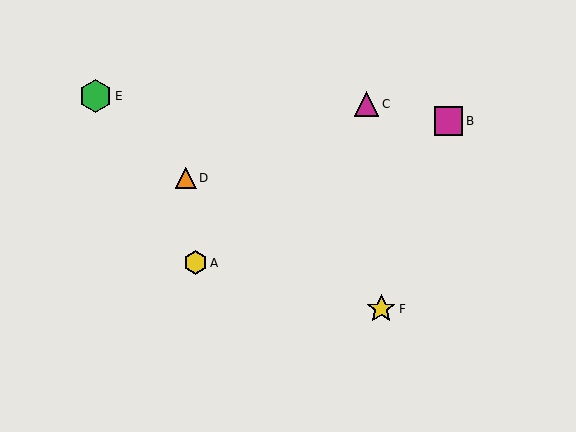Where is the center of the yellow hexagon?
The center of the yellow hexagon is at (195, 263).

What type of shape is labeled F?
Shape F is a yellow star.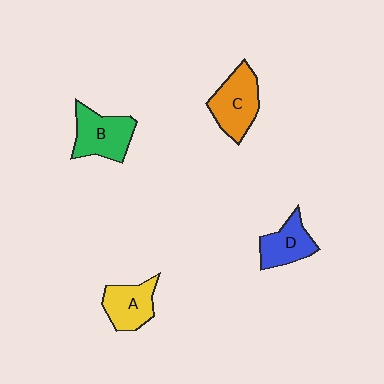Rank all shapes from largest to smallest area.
From largest to smallest: C (orange), B (green), A (yellow), D (blue).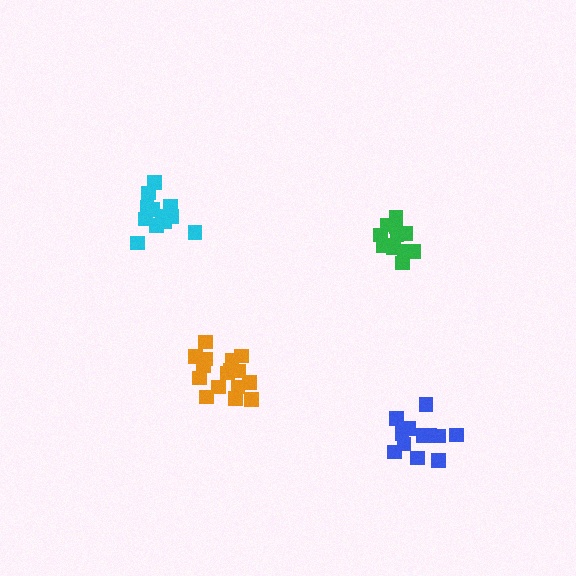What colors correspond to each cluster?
The clusters are colored: orange, blue, cyan, green.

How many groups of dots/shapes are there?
There are 4 groups.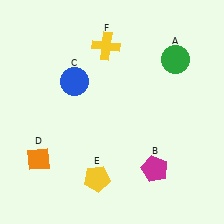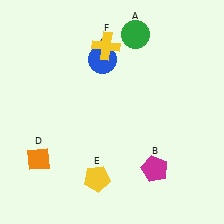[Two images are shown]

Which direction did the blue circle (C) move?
The blue circle (C) moved right.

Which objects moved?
The objects that moved are: the green circle (A), the blue circle (C).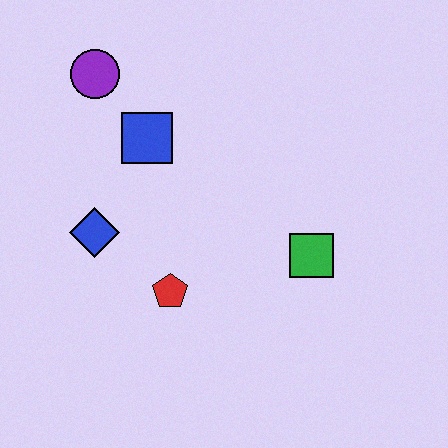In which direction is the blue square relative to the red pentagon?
The blue square is above the red pentagon.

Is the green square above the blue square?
No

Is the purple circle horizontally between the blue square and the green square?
No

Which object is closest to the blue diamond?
The red pentagon is closest to the blue diamond.